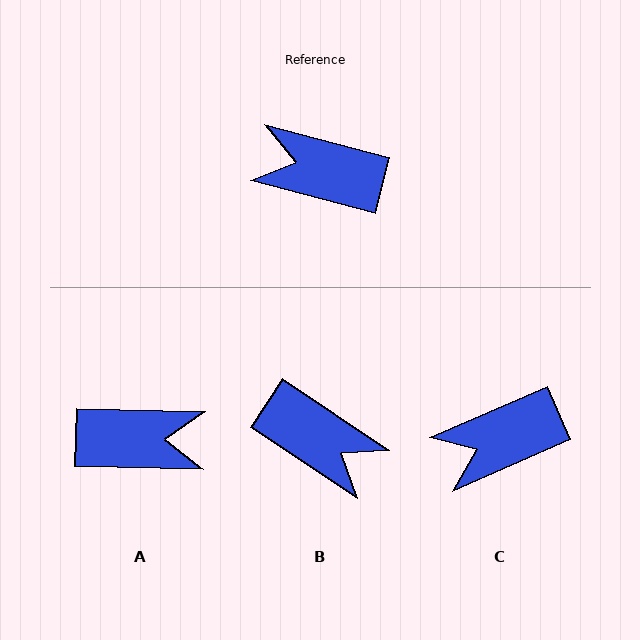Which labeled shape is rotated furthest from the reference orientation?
A, about 167 degrees away.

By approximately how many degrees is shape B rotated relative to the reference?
Approximately 161 degrees counter-clockwise.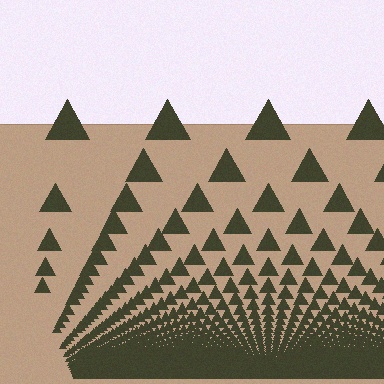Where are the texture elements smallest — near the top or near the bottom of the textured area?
Near the bottom.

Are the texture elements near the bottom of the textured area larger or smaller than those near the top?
Smaller. The gradient is inverted — elements near the bottom are smaller and denser.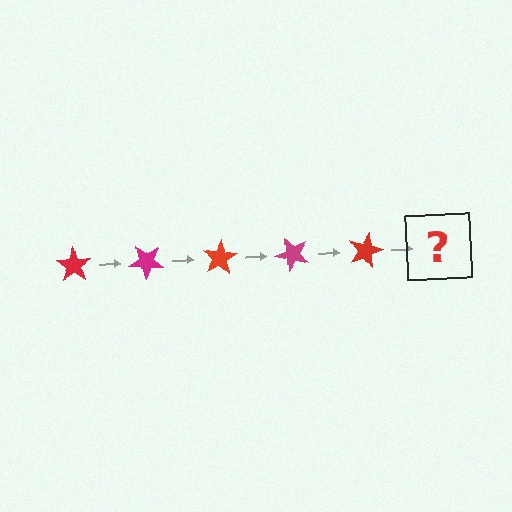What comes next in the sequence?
The next element should be a magenta star, rotated 200 degrees from the start.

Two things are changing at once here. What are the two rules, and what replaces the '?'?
The two rules are that it rotates 40 degrees each step and the color cycles through red and magenta. The '?' should be a magenta star, rotated 200 degrees from the start.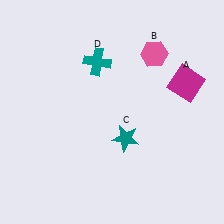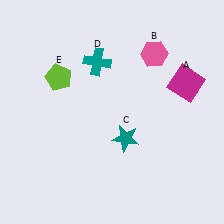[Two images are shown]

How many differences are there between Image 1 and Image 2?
There is 1 difference between the two images.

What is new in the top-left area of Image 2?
A lime pentagon (E) was added in the top-left area of Image 2.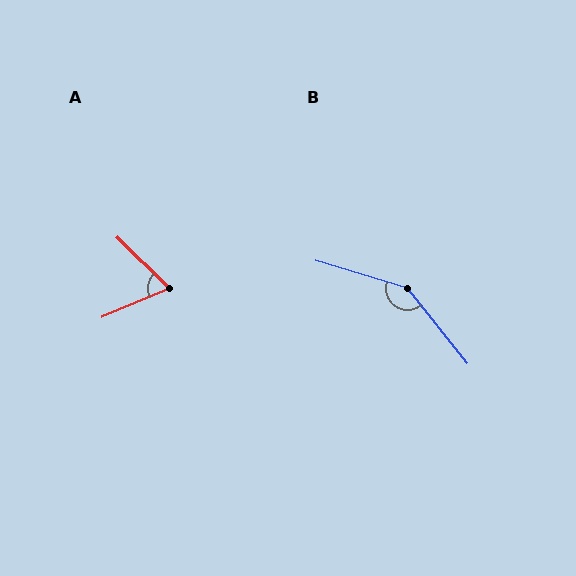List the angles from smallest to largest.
A (67°), B (145°).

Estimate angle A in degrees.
Approximately 67 degrees.